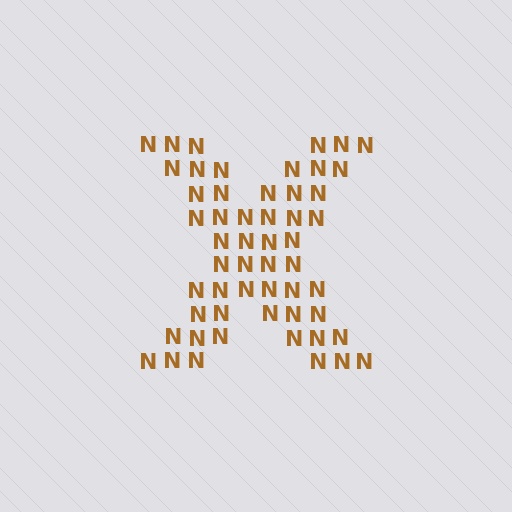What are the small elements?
The small elements are letter N's.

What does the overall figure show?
The overall figure shows the letter X.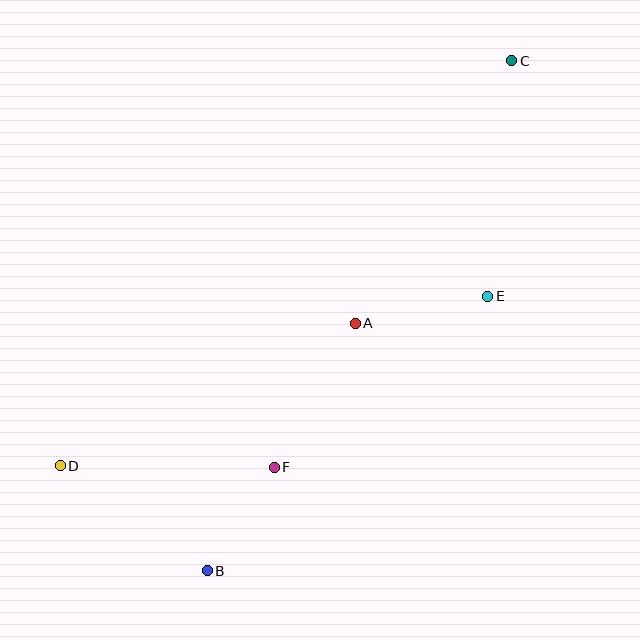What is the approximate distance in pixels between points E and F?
The distance between E and F is approximately 273 pixels.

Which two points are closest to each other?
Points B and F are closest to each other.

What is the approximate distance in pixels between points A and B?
The distance between A and B is approximately 289 pixels.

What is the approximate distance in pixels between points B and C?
The distance between B and C is approximately 594 pixels.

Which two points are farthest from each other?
Points C and D are farthest from each other.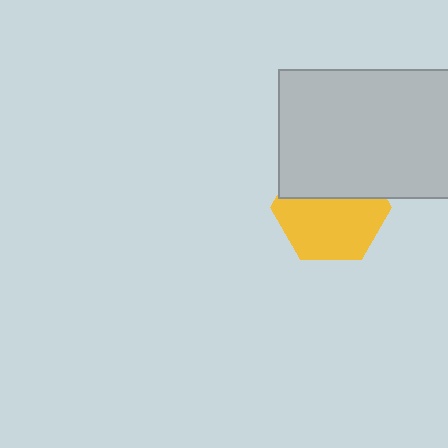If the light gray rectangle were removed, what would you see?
You would see the complete yellow hexagon.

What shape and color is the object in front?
The object in front is a light gray rectangle.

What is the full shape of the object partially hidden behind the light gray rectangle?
The partially hidden object is a yellow hexagon.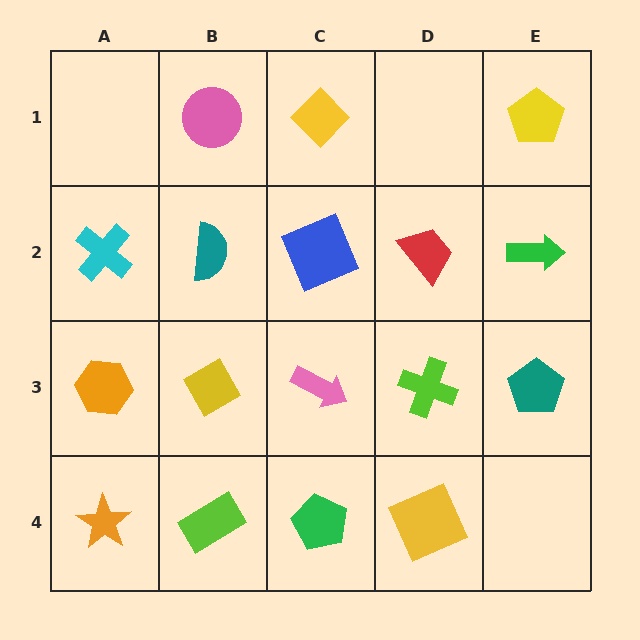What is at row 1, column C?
A yellow diamond.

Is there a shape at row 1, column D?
No, that cell is empty.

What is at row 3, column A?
An orange hexagon.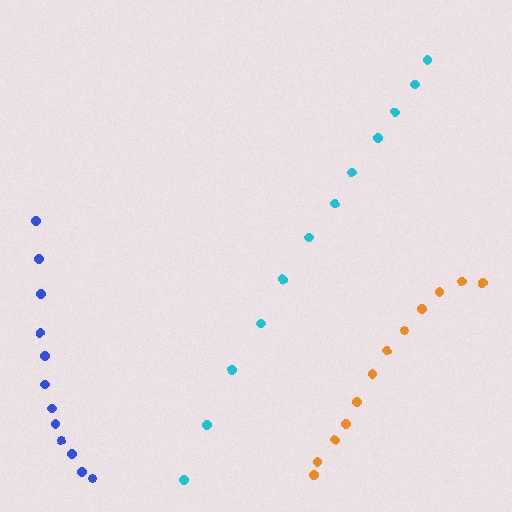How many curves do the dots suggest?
There are 3 distinct paths.